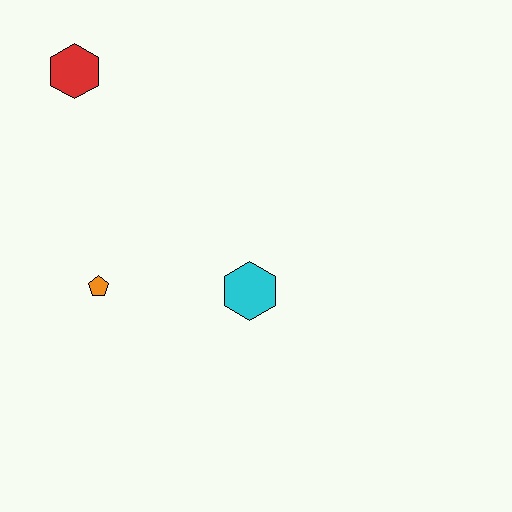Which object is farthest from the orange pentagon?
The red hexagon is farthest from the orange pentagon.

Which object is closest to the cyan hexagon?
The orange pentagon is closest to the cyan hexagon.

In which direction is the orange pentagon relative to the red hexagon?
The orange pentagon is below the red hexagon.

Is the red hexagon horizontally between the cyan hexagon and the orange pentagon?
No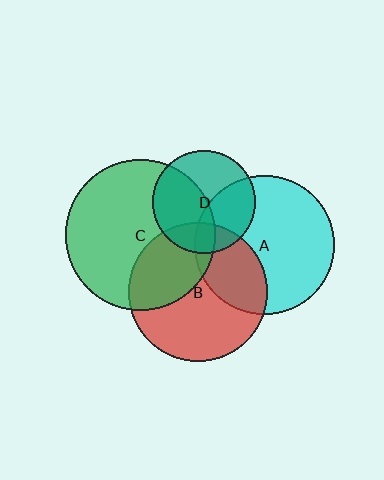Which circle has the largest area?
Circle C (green).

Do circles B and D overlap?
Yes.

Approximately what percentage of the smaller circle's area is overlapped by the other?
Approximately 20%.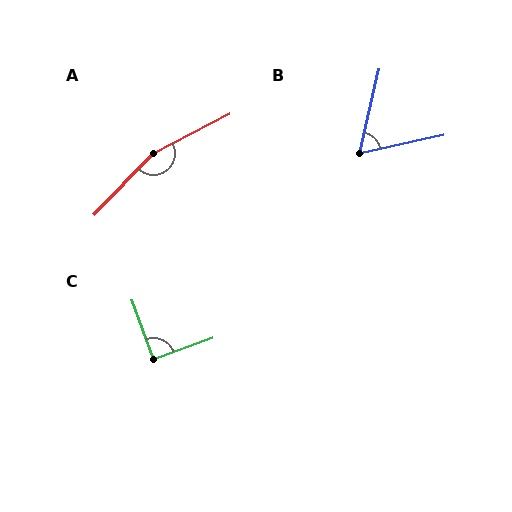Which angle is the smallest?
B, at approximately 65 degrees.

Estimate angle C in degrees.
Approximately 90 degrees.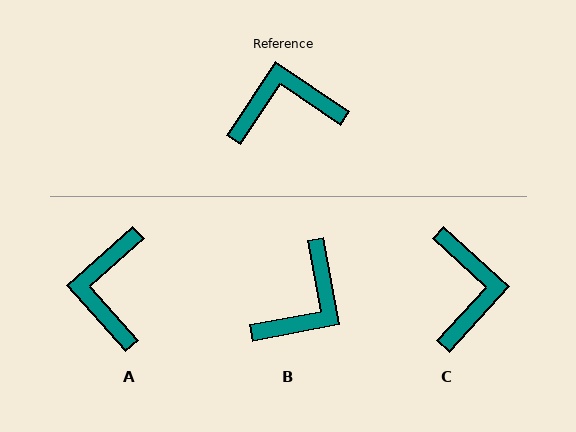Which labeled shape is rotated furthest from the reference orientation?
B, about 135 degrees away.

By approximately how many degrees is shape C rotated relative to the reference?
Approximately 99 degrees clockwise.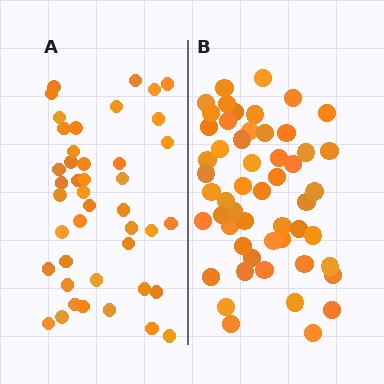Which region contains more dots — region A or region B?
Region B (the right region) has more dots.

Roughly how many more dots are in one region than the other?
Region B has roughly 10 or so more dots than region A.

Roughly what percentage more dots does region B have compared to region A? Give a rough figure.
About 25% more.